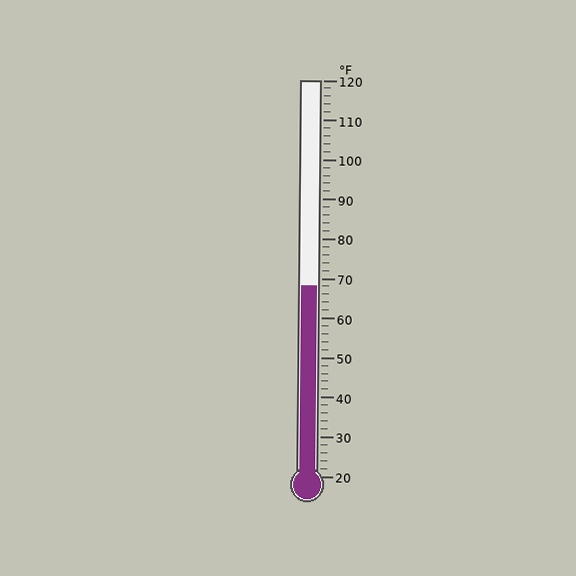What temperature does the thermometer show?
The thermometer shows approximately 68°F.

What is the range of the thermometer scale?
The thermometer scale ranges from 20°F to 120°F.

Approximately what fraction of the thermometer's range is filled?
The thermometer is filled to approximately 50% of its range.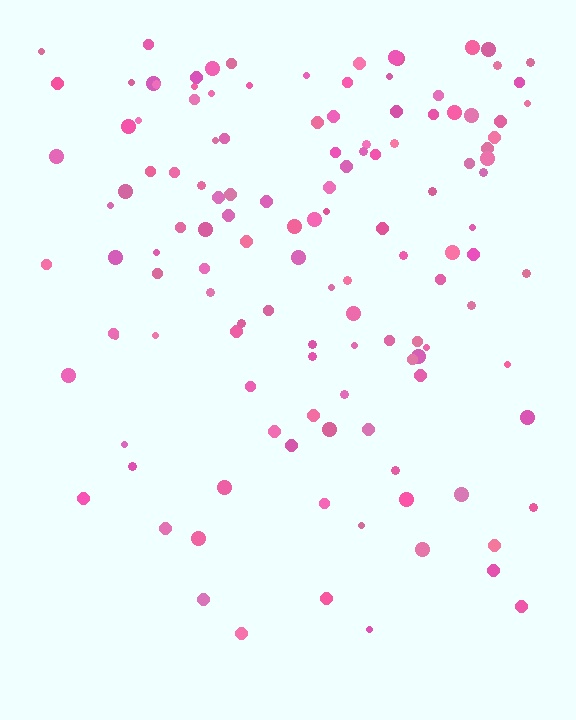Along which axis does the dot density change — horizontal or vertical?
Vertical.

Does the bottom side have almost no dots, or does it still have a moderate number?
Still a moderate number, just noticeably fewer than the top.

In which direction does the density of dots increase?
From bottom to top, with the top side densest.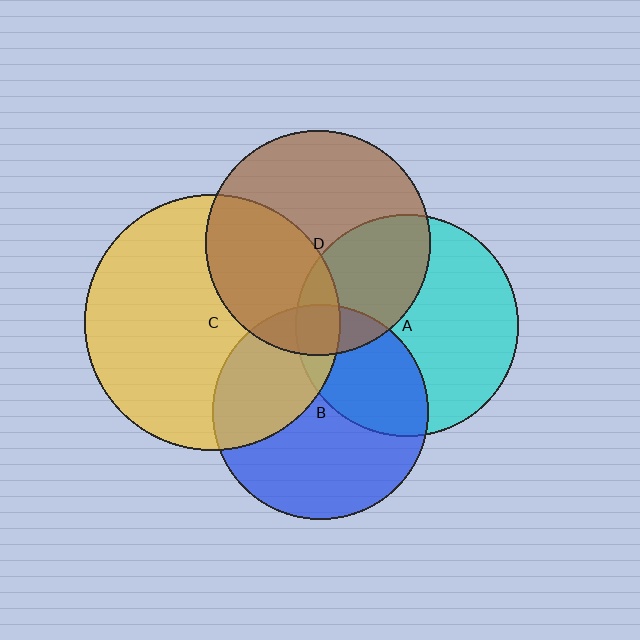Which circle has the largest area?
Circle C (yellow).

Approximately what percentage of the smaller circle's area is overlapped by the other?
Approximately 35%.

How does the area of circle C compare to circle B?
Approximately 1.4 times.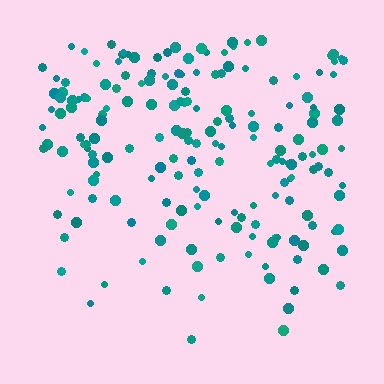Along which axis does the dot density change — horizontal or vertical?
Vertical.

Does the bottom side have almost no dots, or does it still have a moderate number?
Still a moderate number, just noticeably fewer than the top.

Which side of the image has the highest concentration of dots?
The top.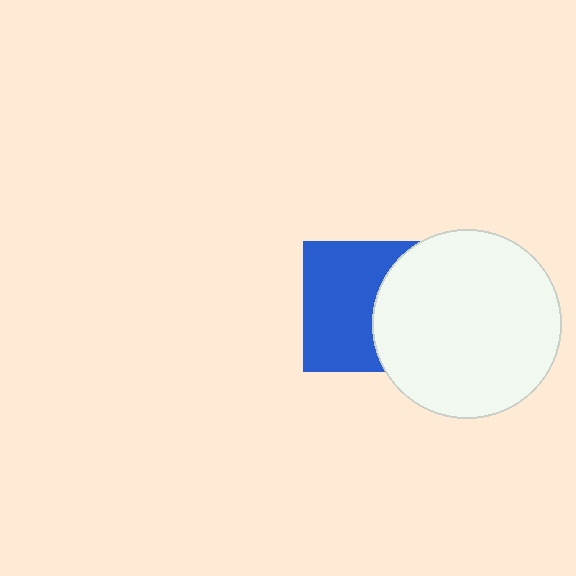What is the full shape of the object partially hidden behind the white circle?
The partially hidden object is a blue square.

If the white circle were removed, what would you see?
You would see the complete blue square.